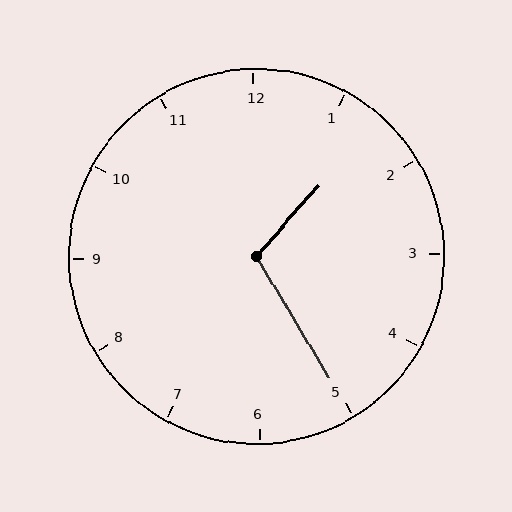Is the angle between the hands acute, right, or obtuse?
It is obtuse.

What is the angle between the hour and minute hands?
Approximately 108 degrees.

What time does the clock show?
1:25.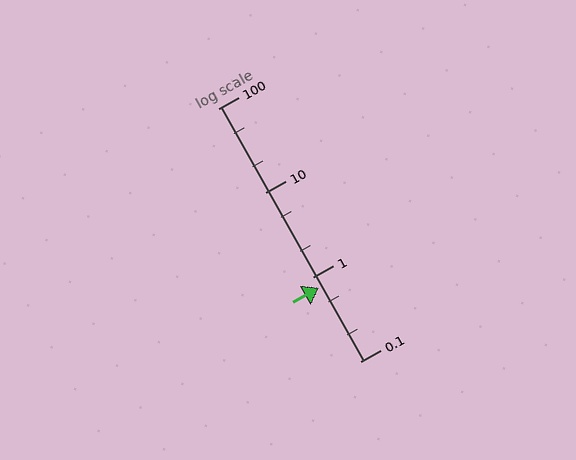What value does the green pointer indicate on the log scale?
The pointer indicates approximately 0.75.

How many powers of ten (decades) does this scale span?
The scale spans 3 decades, from 0.1 to 100.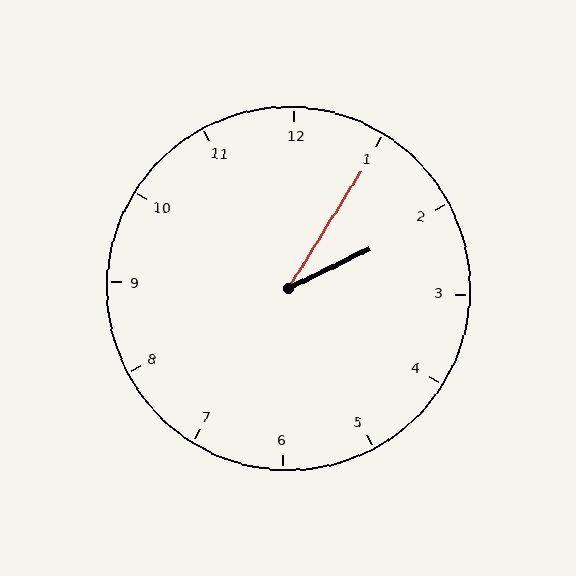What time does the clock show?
2:05.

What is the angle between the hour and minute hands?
Approximately 32 degrees.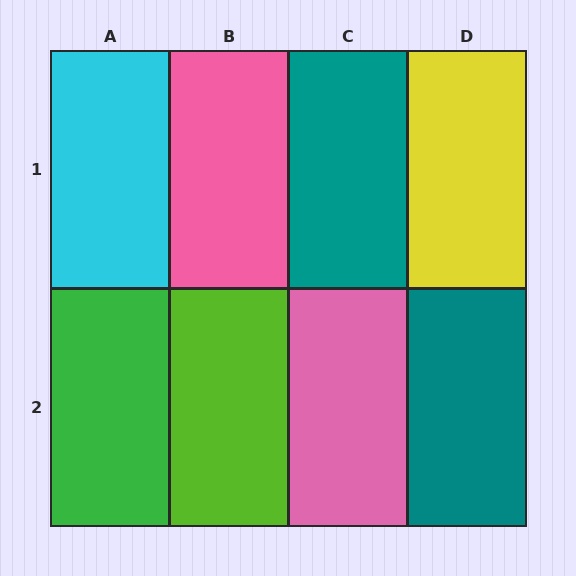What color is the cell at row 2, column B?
Lime.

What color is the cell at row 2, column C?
Pink.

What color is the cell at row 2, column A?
Green.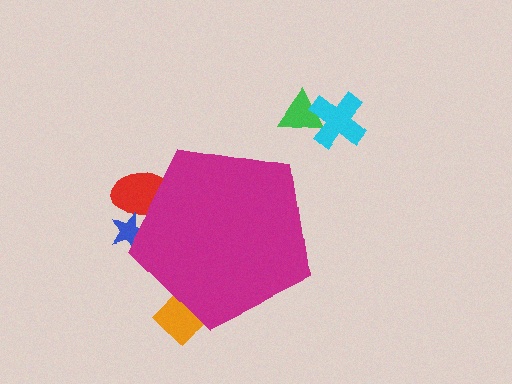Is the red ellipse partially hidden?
Yes, the red ellipse is partially hidden behind the magenta pentagon.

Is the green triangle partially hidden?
No, the green triangle is fully visible.